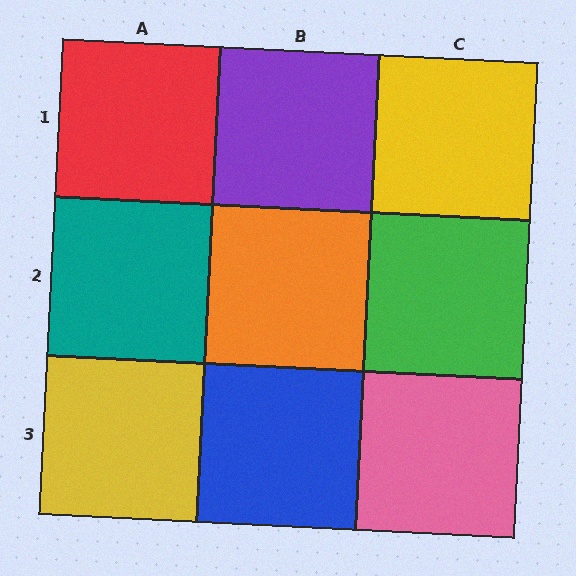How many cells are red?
1 cell is red.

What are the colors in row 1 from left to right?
Red, purple, yellow.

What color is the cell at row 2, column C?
Green.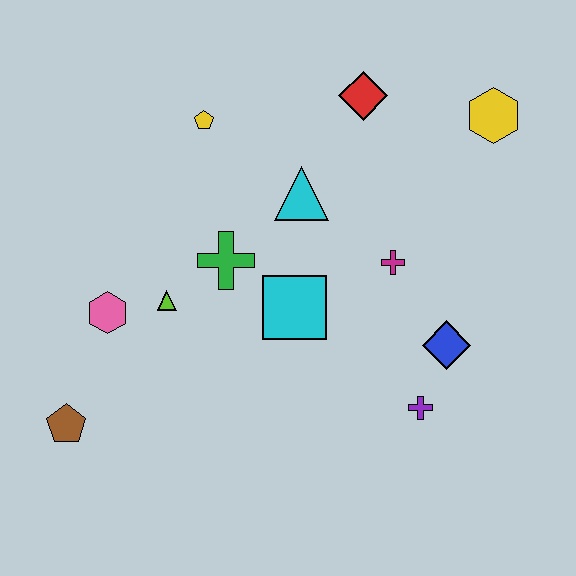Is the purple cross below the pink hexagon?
Yes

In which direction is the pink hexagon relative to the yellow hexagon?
The pink hexagon is to the left of the yellow hexagon.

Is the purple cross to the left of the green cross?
No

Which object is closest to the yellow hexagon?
The red diamond is closest to the yellow hexagon.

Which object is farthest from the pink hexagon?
The yellow hexagon is farthest from the pink hexagon.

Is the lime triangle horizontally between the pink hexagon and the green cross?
Yes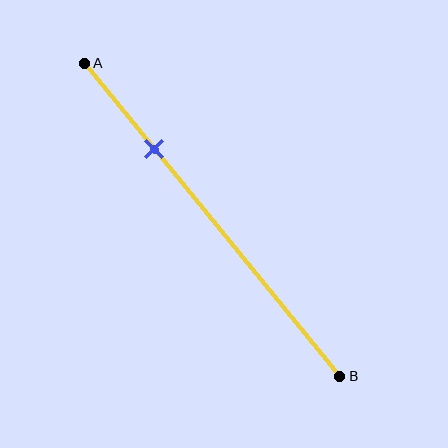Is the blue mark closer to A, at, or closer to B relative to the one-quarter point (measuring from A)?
The blue mark is approximately at the one-quarter point of segment AB.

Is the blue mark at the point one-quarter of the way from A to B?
Yes, the mark is approximately at the one-quarter point.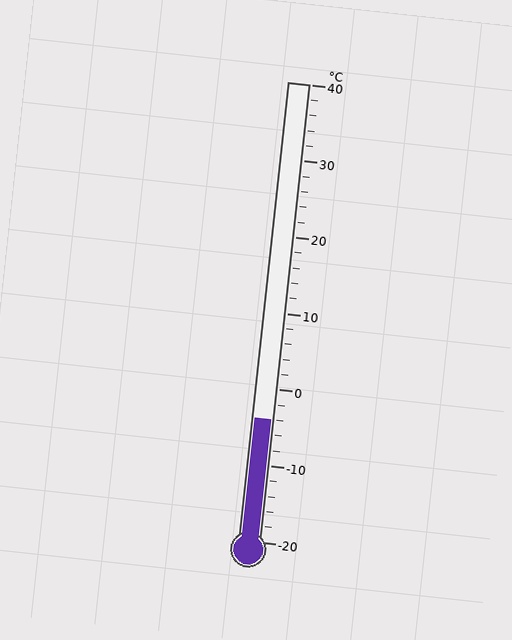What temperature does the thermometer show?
The thermometer shows approximately -4°C.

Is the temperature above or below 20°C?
The temperature is below 20°C.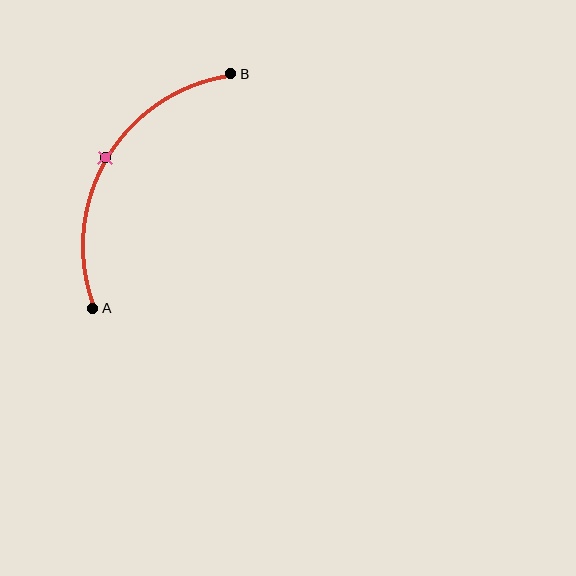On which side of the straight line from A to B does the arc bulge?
The arc bulges to the left of the straight line connecting A and B.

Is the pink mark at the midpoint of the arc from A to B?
Yes. The pink mark lies on the arc at equal arc-length from both A and B — it is the arc midpoint.